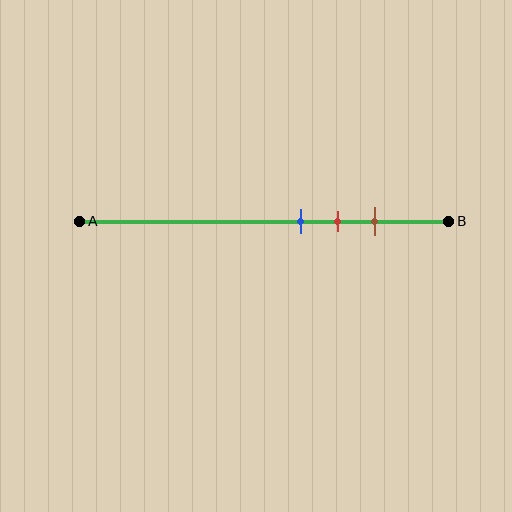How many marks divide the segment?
There are 3 marks dividing the segment.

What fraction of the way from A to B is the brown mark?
The brown mark is approximately 80% (0.8) of the way from A to B.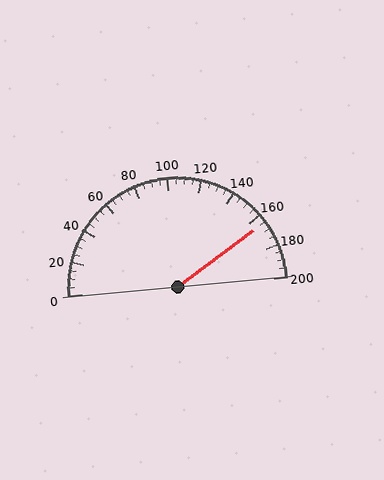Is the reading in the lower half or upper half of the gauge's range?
The reading is in the upper half of the range (0 to 200).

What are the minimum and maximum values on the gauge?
The gauge ranges from 0 to 200.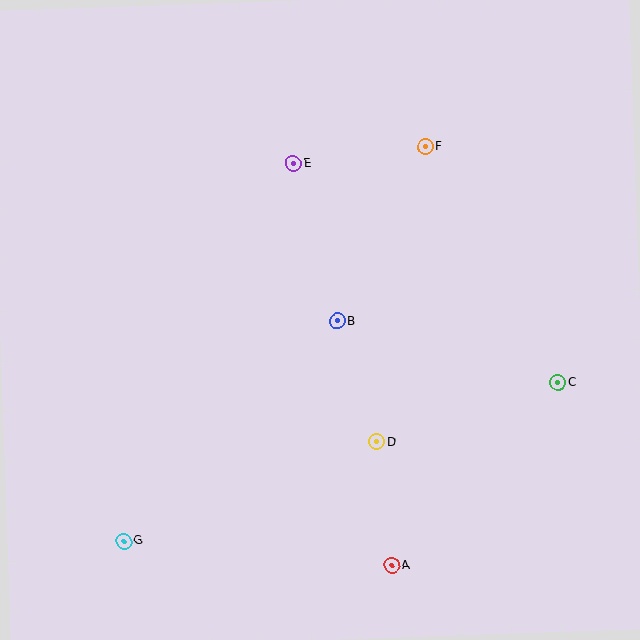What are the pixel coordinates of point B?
Point B is at (337, 321).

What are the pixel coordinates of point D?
Point D is at (377, 442).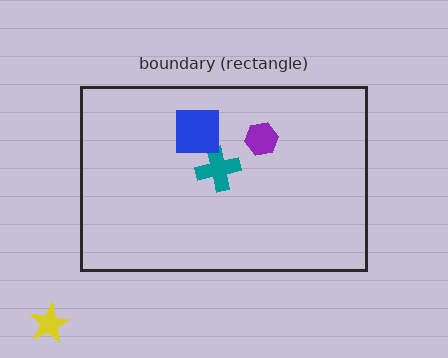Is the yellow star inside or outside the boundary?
Outside.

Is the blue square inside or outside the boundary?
Inside.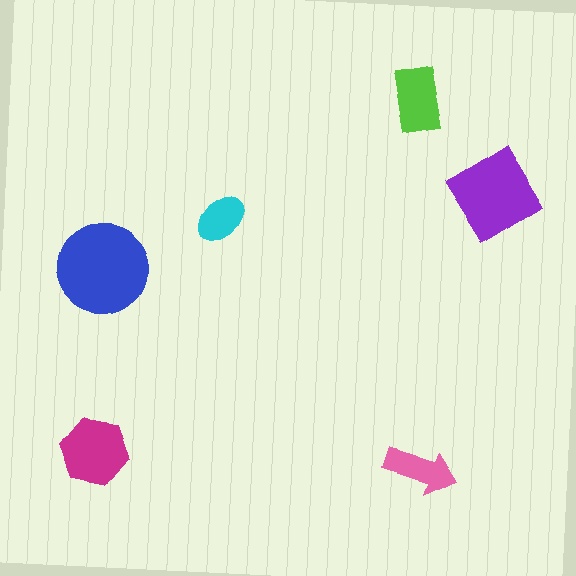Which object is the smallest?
The cyan ellipse.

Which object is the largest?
The blue circle.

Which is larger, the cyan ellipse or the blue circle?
The blue circle.